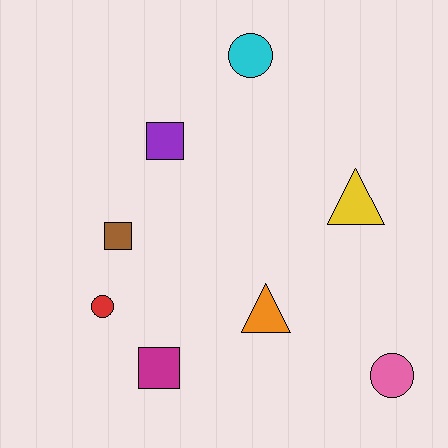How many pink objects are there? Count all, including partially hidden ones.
There is 1 pink object.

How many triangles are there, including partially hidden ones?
There are 2 triangles.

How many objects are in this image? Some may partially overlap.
There are 8 objects.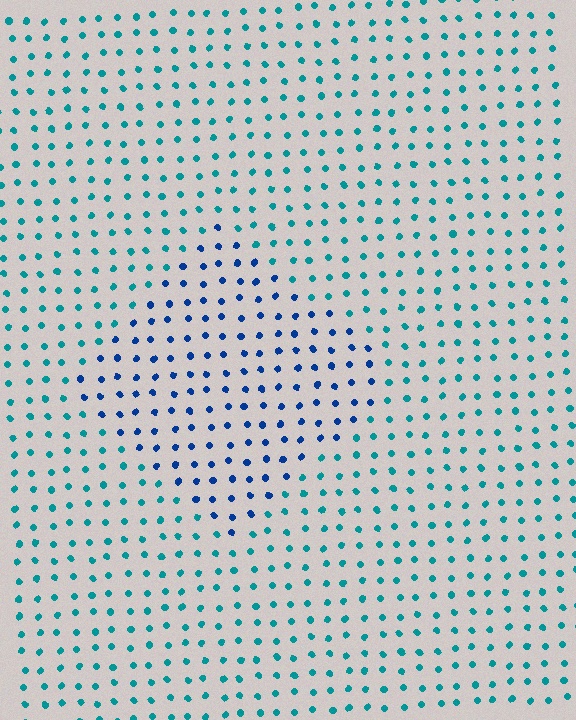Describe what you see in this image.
The image is filled with small teal elements in a uniform arrangement. A diamond-shaped region is visible where the elements are tinted to a slightly different hue, forming a subtle color boundary.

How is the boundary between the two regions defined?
The boundary is defined purely by a slight shift in hue (about 37 degrees). Spacing, size, and orientation are identical on both sides.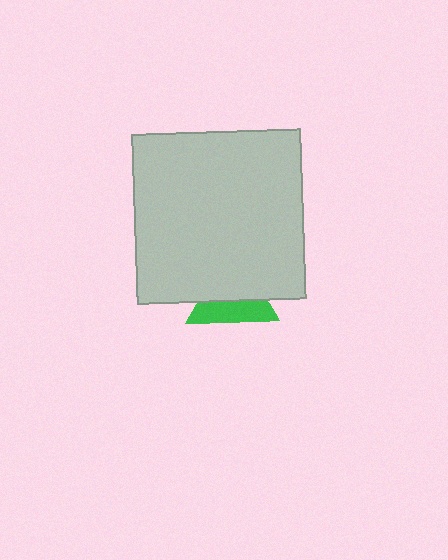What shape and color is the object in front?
The object in front is a light gray square.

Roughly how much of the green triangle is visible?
About half of it is visible (roughly 46%).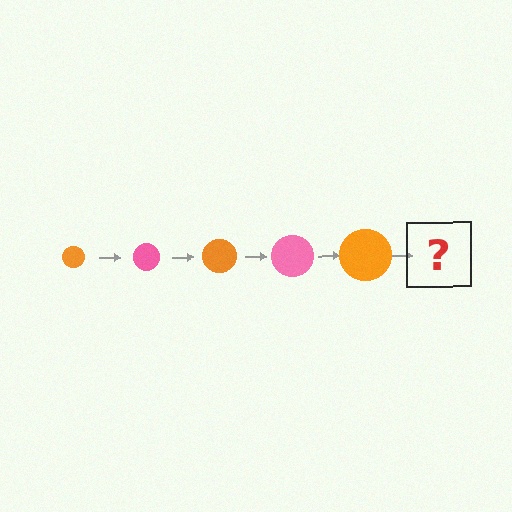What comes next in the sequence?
The next element should be a pink circle, larger than the previous one.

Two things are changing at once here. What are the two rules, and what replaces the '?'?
The two rules are that the circle grows larger each step and the color cycles through orange and pink. The '?' should be a pink circle, larger than the previous one.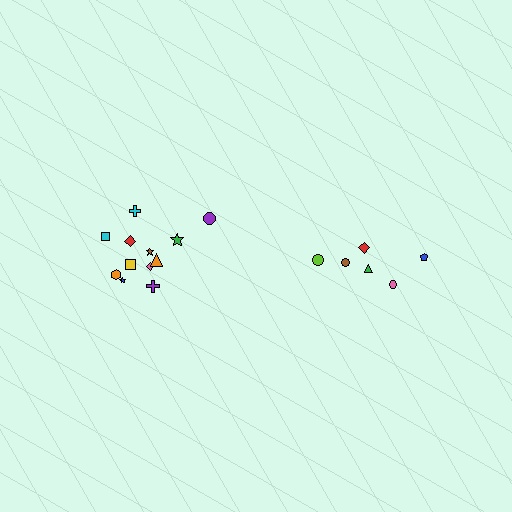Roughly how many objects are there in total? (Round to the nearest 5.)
Roughly 20 objects in total.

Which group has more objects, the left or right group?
The left group.